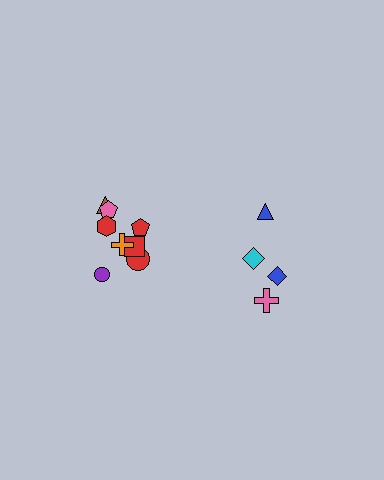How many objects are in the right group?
There are 4 objects.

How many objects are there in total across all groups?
There are 12 objects.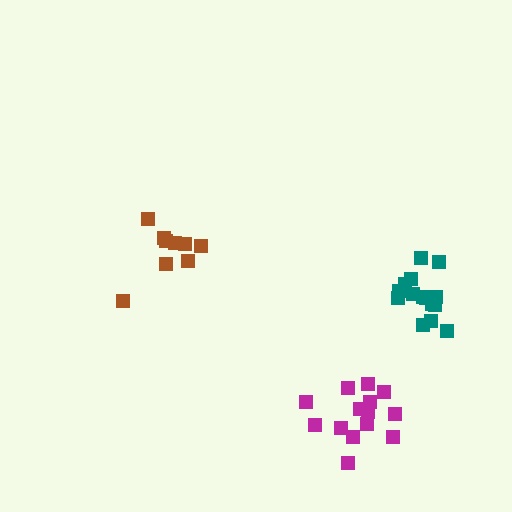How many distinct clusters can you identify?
There are 3 distinct clusters.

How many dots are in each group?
Group 1: 14 dots, Group 2: 9 dots, Group 3: 15 dots (38 total).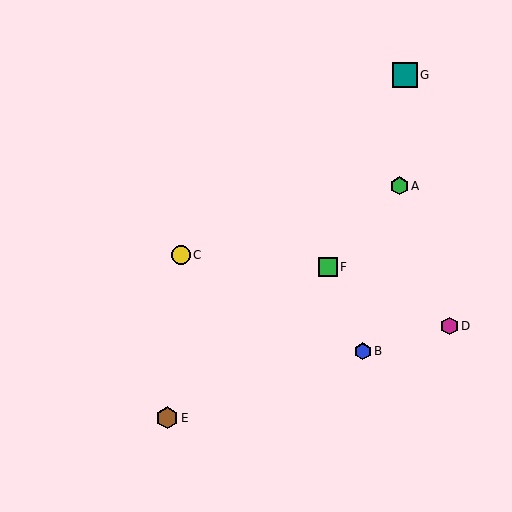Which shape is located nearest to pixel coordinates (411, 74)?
The teal square (labeled G) at (405, 75) is nearest to that location.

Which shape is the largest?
The teal square (labeled G) is the largest.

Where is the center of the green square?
The center of the green square is at (328, 267).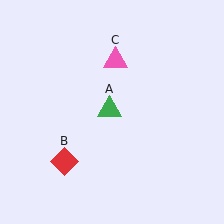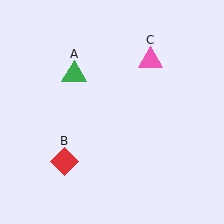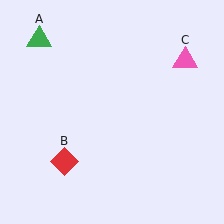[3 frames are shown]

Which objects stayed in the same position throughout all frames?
Red diamond (object B) remained stationary.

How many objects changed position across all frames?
2 objects changed position: green triangle (object A), pink triangle (object C).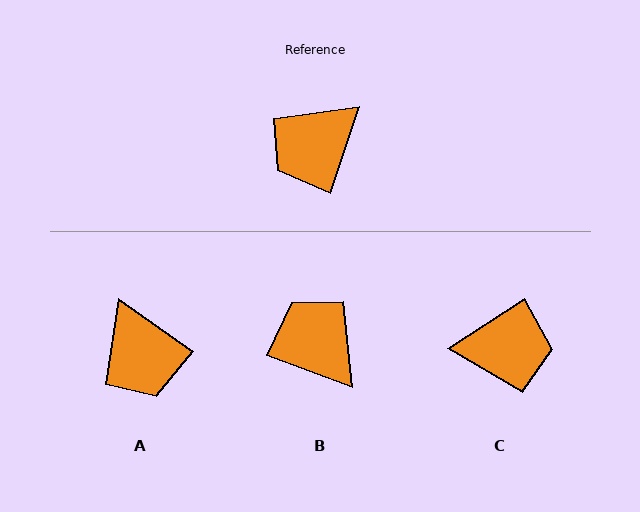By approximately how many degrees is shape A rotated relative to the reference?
Approximately 73 degrees counter-clockwise.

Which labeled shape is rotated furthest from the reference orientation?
C, about 142 degrees away.